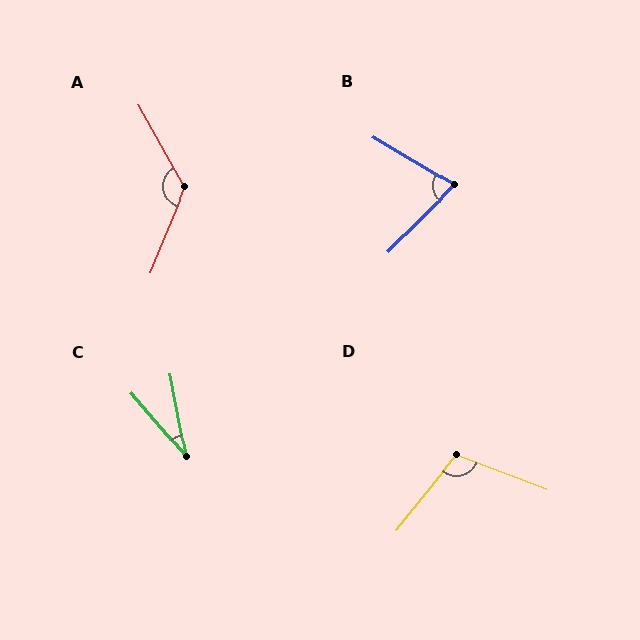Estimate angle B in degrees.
Approximately 75 degrees.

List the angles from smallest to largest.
C (30°), B (75°), D (108°), A (128°).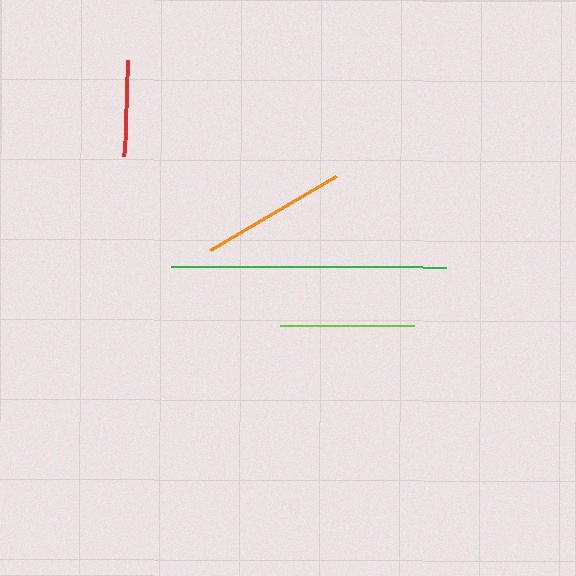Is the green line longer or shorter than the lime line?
The green line is longer than the lime line.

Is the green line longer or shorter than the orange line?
The green line is longer than the orange line.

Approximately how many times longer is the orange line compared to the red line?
The orange line is approximately 1.5 times the length of the red line.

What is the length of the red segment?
The red segment is approximately 96 pixels long.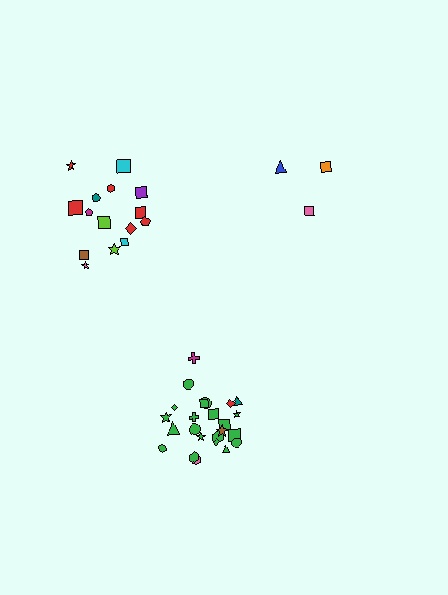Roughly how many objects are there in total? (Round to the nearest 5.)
Roughly 45 objects in total.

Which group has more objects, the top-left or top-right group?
The top-left group.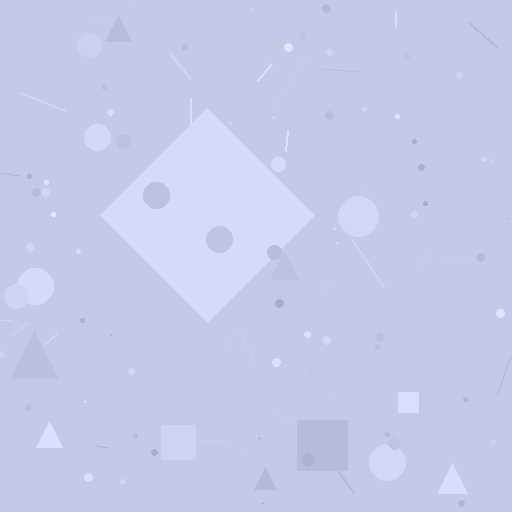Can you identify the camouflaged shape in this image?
The camouflaged shape is a diamond.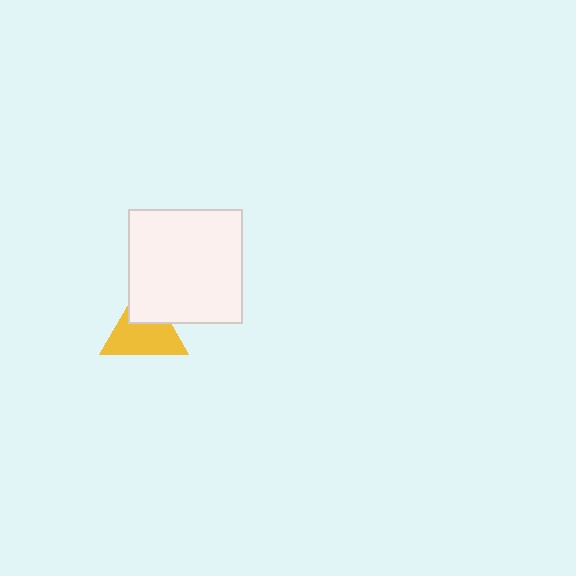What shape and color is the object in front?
The object in front is a white square.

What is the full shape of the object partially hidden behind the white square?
The partially hidden object is a yellow triangle.